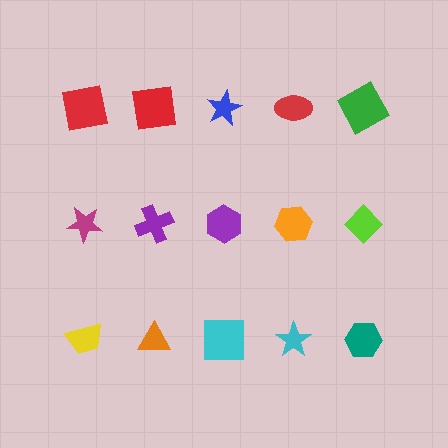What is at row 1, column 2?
A red square.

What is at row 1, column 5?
A green square.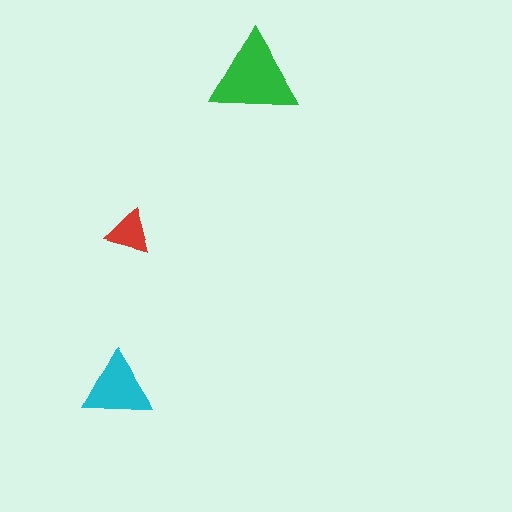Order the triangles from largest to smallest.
the green one, the cyan one, the red one.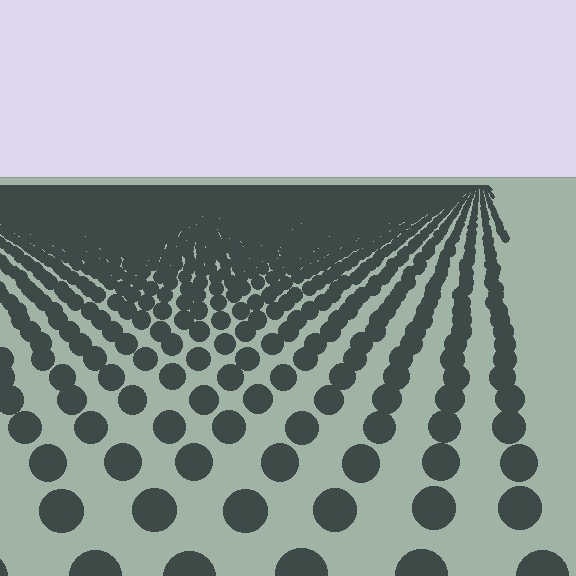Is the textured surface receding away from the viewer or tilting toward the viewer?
The surface is receding away from the viewer. Texture elements get smaller and denser toward the top.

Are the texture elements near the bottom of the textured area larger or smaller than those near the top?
Larger. Near the bottom, elements are closer to the viewer and appear at a bigger on-screen size.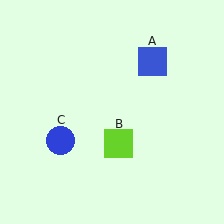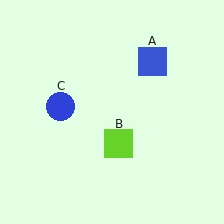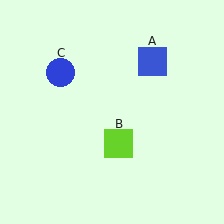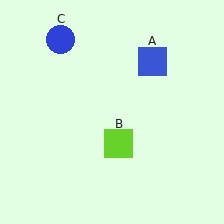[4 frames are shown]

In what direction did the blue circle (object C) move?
The blue circle (object C) moved up.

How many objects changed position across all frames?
1 object changed position: blue circle (object C).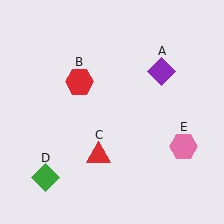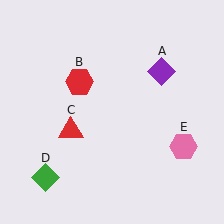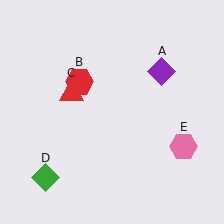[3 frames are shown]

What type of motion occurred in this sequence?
The red triangle (object C) rotated clockwise around the center of the scene.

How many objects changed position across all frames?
1 object changed position: red triangle (object C).